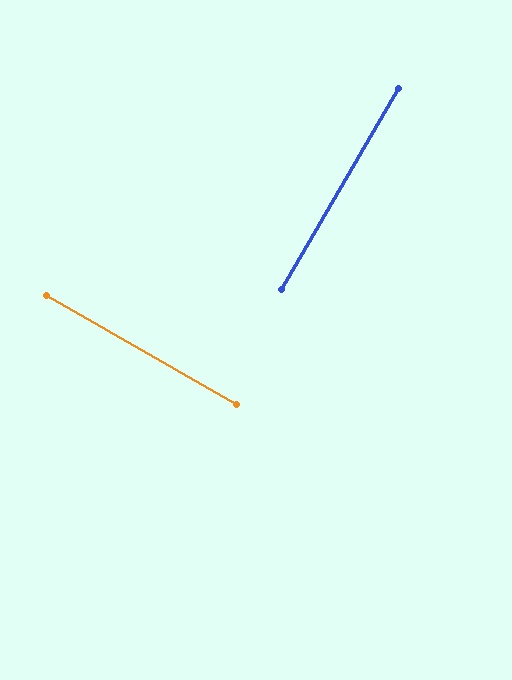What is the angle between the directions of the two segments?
Approximately 90 degrees.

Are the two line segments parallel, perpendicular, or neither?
Perpendicular — they meet at approximately 90°.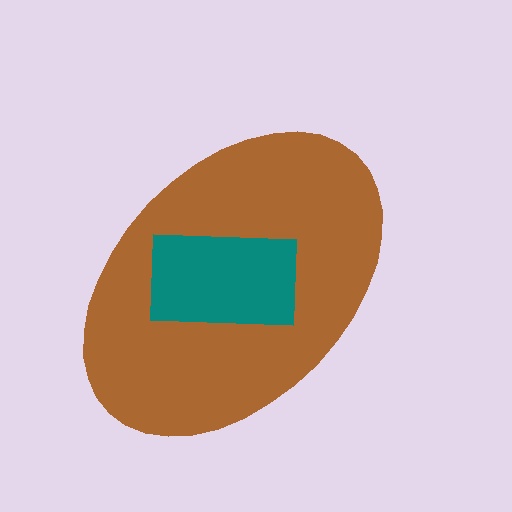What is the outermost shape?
The brown ellipse.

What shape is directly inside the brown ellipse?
The teal rectangle.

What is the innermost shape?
The teal rectangle.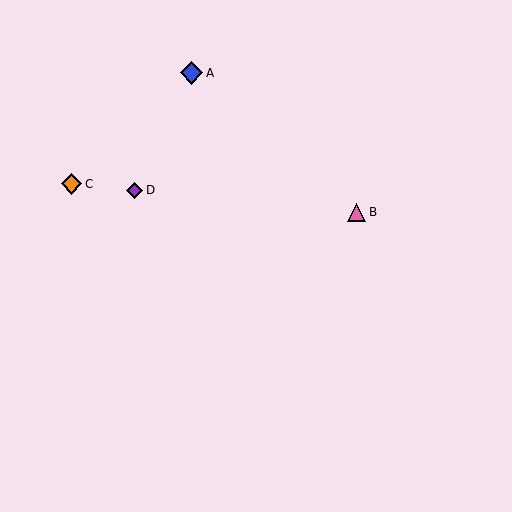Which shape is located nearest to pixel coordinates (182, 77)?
The blue diamond (labeled A) at (191, 73) is nearest to that location.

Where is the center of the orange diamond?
The center of the orange diamond is at (72, 184).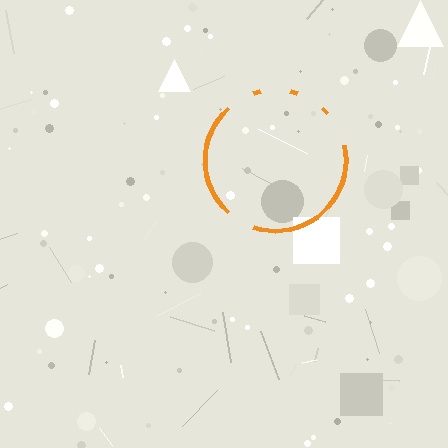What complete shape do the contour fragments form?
The contour fragments form a circle.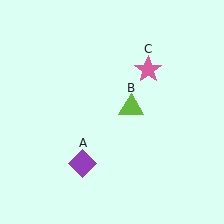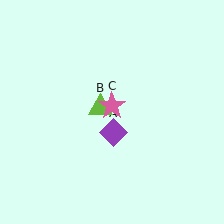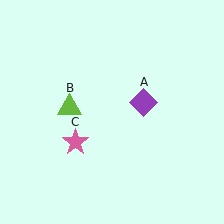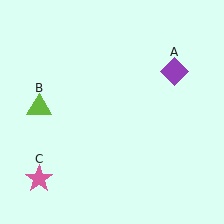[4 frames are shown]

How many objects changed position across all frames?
3 objects changed position: purple diamond (object A), lime triangle (object B), pink star (object C).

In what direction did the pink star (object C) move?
The pink star (object C) moved down and to the left.